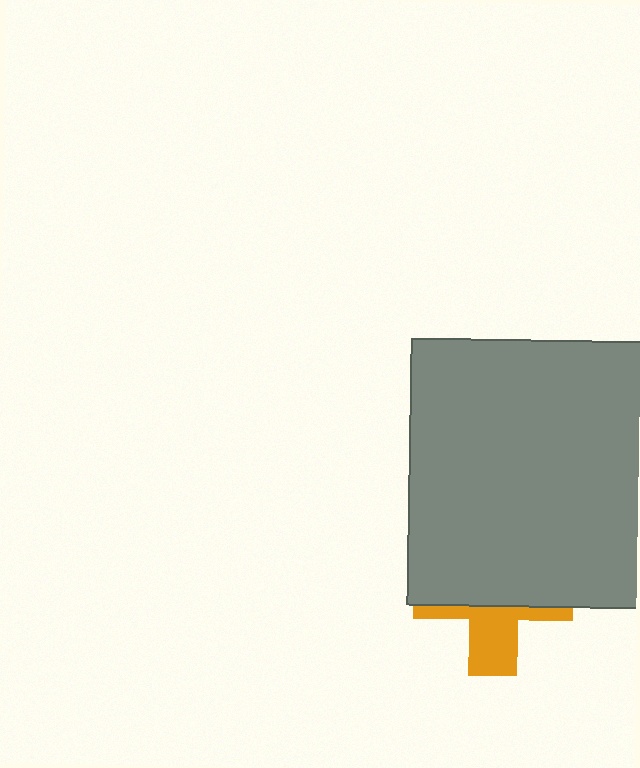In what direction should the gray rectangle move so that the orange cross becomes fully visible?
The gray rectangle should move up. That is the shortest direction to clear the overlap and leave the orange cross fully visible.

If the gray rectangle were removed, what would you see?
You would see the complete orange cross.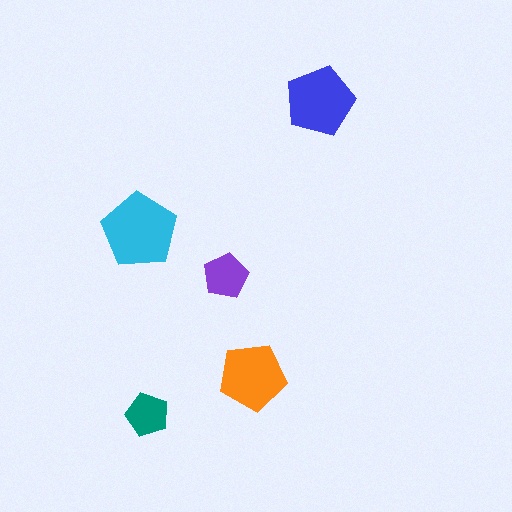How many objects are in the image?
There are 5 objects in the image.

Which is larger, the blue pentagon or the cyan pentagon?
The cyan one.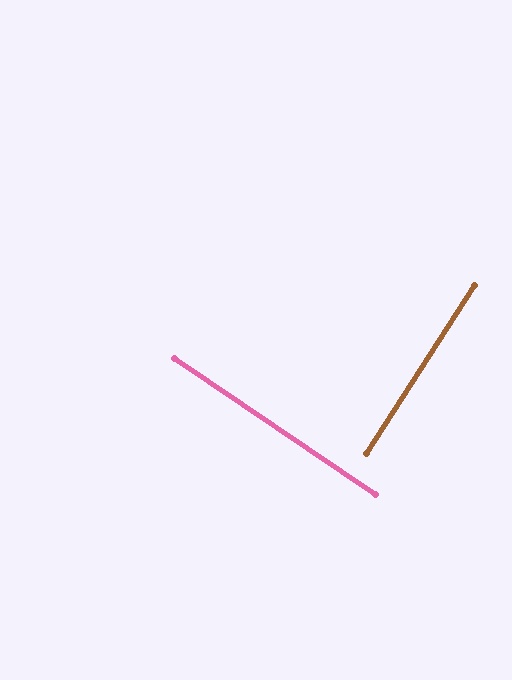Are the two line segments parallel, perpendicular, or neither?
Perpendicular — they meet at approximately 89°.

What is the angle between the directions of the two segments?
Approximately 89 degrees.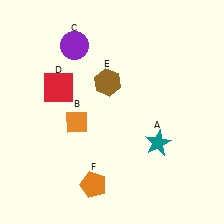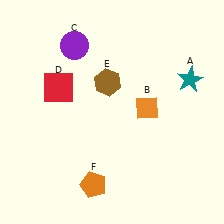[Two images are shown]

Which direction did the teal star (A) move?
The teal star (A) moved up.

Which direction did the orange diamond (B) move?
The orange diamond (B) moved right.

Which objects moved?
The objects that moved are: the teal star (A), the orange diamond (B).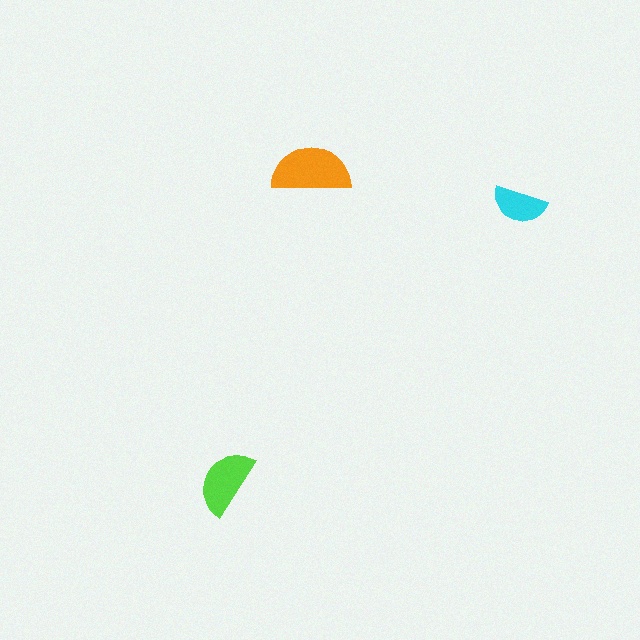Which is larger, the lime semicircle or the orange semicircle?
The orange one.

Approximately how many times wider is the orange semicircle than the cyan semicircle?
About 1.5 times wider.